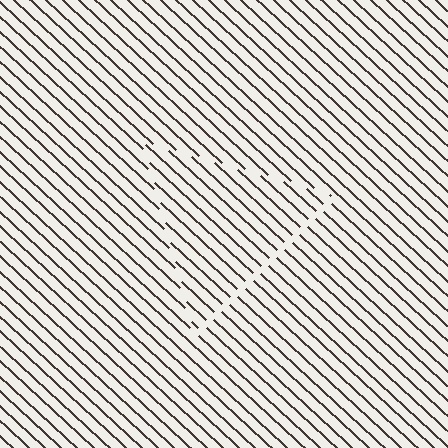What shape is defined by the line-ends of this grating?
An illusory triangle. The interior of the shape contains the same grating, shifted by half a period — the contour is defined by the phase discontinuity where line-ends from the inner and outer gratings abut.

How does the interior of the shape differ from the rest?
The interior of the shape contains the same grating, shifted by half a period — the contour is defined by the phase discontinuity where line-ends from the inner and outer gratings abut.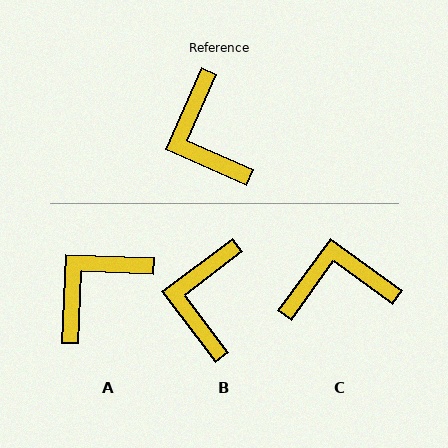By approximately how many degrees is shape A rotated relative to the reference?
Approximately 69 degrees clockwise.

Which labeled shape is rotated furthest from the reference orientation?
C, about 102 degrees away.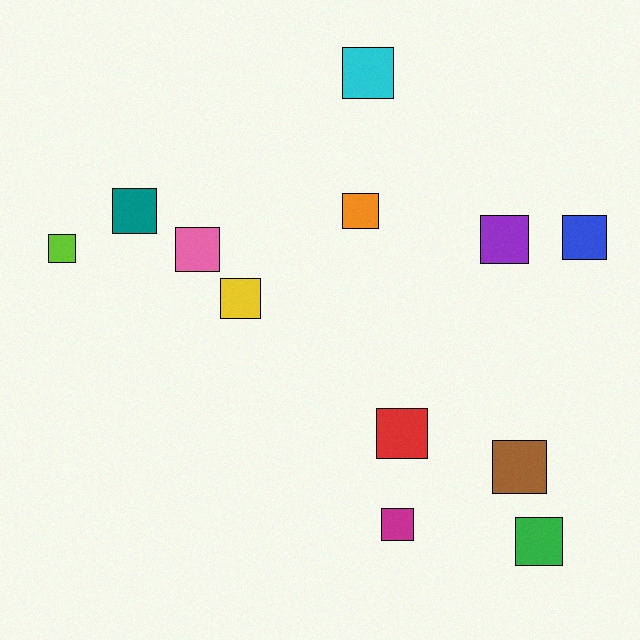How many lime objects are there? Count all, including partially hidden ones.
There is 1 lime object.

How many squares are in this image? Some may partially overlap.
There are 12 squares.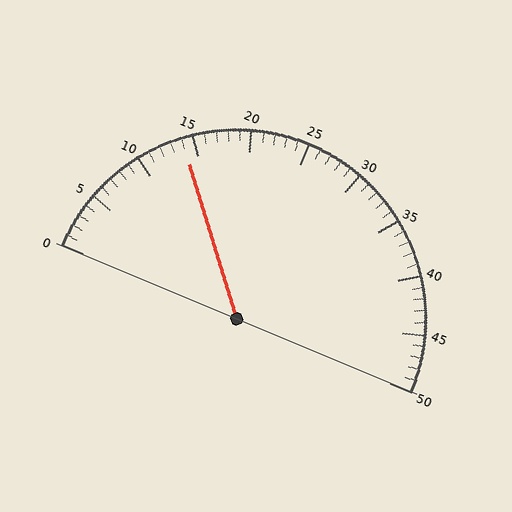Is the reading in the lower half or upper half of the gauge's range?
The reading is in the lower half of the range (0 to 50).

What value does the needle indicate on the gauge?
The needle indicates approximately 14.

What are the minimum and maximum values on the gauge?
The gauge ranges from 0 to 50.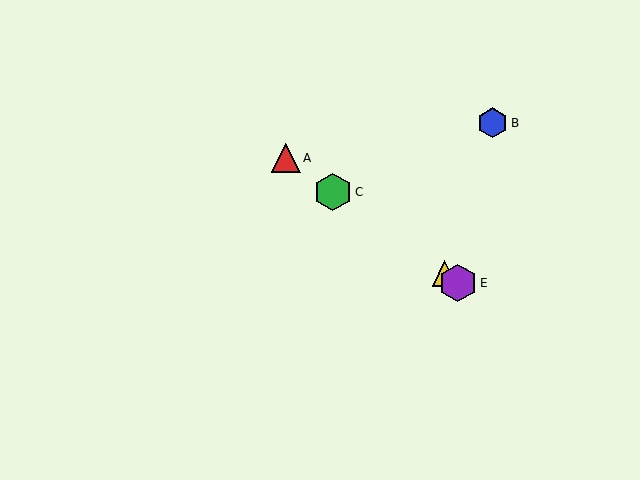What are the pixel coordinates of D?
Object D is at (445, 273).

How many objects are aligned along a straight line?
4 objects (A, C, D, E) are aligned along a straight line.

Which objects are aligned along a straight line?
Objects A, C, D, E are aligned along a straight line.